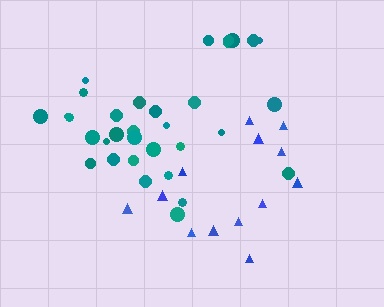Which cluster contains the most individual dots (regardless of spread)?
Teal (33).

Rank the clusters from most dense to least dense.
teal, blue.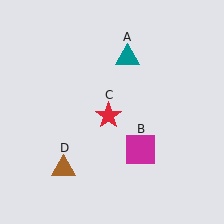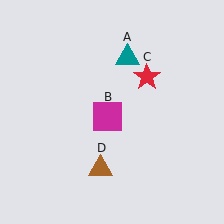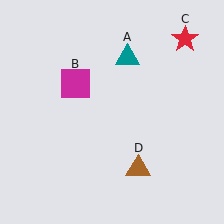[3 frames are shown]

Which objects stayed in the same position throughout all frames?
Teal triangle (object A) remained stationary.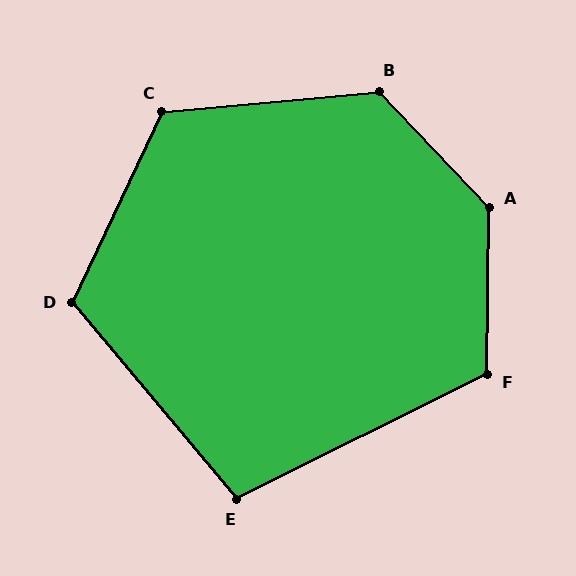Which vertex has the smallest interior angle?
E, at approximately 104 degrees.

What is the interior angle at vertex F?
Approximately 117 degrees (obtuse).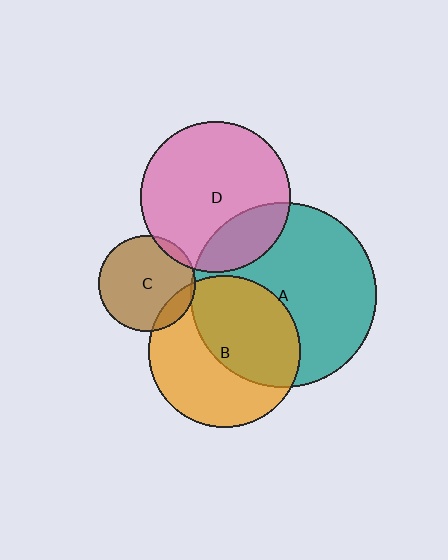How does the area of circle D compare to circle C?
Approximately 2.4 times.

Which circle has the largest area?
Circle A (teal).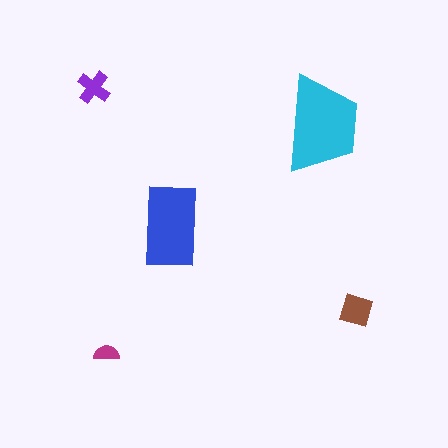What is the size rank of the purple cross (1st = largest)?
4th.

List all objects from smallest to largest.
The magenta semicircle, the purple cross, the brown diamond, the blue rectangle, the cyan trapezoid.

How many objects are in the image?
There are 5 objects in the image.